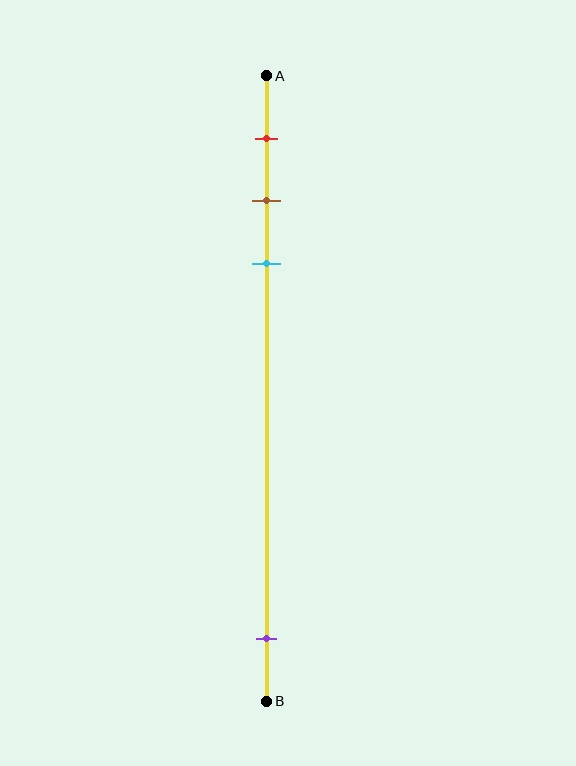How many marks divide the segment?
There are 4 marks dividing the segment.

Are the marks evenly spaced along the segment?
No, the marks are not evenly spaced.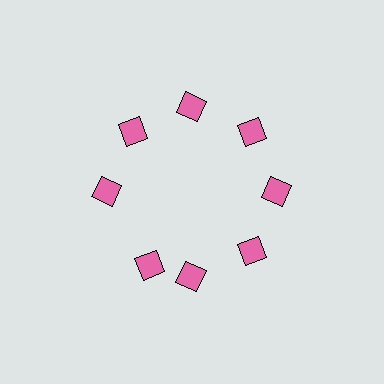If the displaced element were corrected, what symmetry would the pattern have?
It would have 8-fold rotational symmetry — the pattern would map onto itself every 45 degrees.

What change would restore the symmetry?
The symmetry would be restored by rotating it back into even spacing with its neighbors so that all 8 diamonds sit at equal angles and equal distance from the center.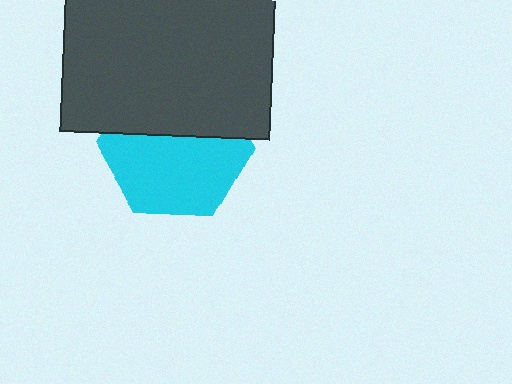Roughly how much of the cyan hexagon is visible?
About half of it is visible (roughly 59%).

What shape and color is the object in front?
The object in front is a dark gray square.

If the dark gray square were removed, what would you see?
You would see the complete cyan hexagon.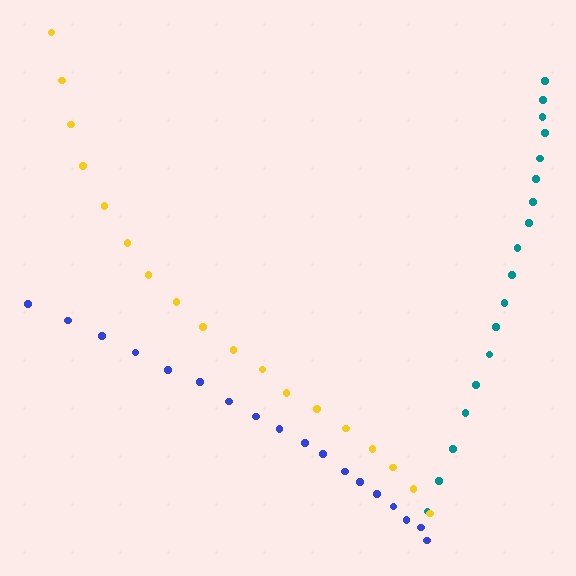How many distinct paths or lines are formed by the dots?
There are 3 distinct paths.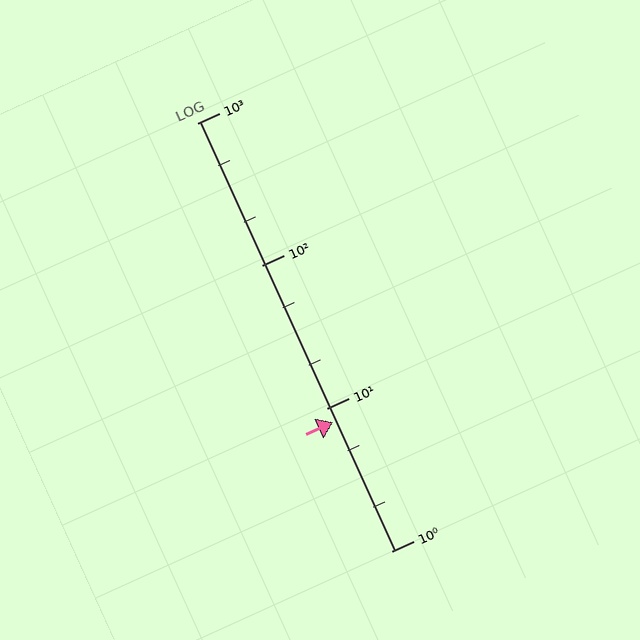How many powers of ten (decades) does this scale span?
The scale spans 3 decades, from 1 to 1000.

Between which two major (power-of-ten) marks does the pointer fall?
The pointer is between 1 and 10.